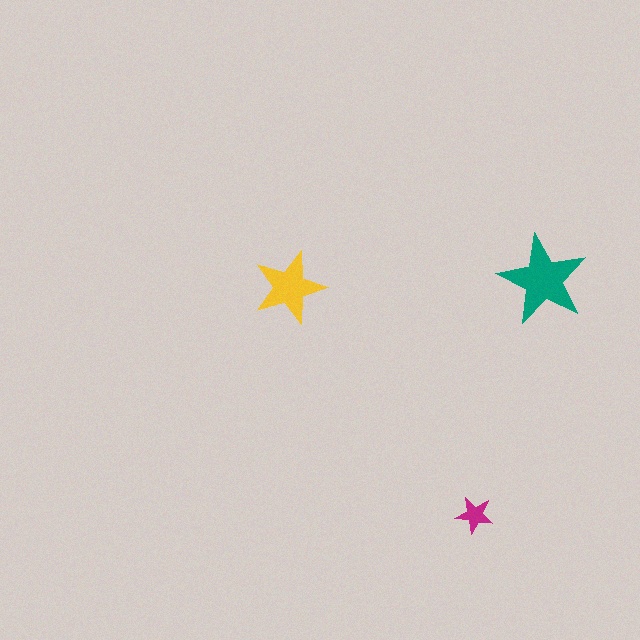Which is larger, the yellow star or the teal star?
The teal one.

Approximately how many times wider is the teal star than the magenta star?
About 2.5 times wider.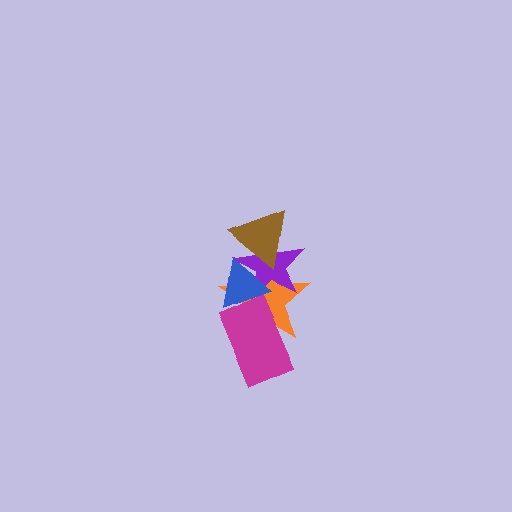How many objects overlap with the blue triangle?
4 objects overlap with the blue triangle.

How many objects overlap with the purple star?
3 objects overlap with the purple star.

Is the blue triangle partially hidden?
Yes, it is partially covered by another shape.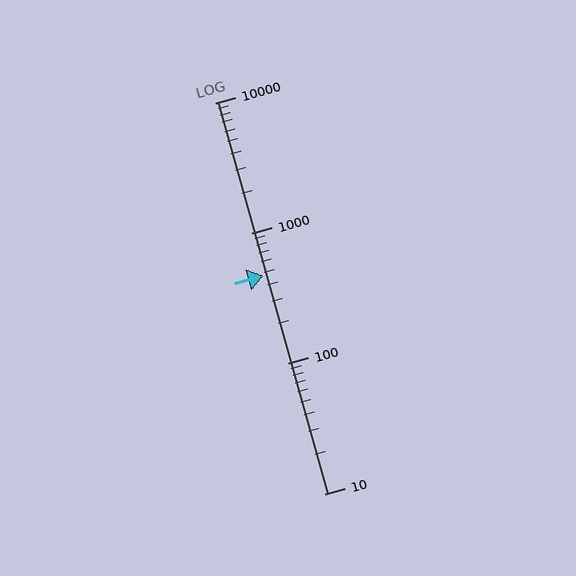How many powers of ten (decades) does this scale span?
The scale spans 3 decades, from 10 to 10000.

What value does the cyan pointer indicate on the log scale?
The pointer indicates approximately 470.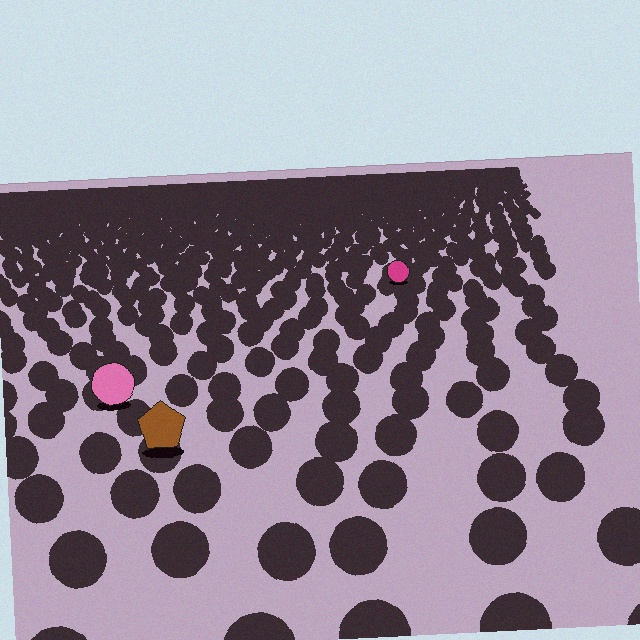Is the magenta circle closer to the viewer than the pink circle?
No. The pink circle is closer — you can tell from the texture gradient: the ground texture is coarser near it.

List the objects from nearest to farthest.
From nearest to farthest: the brown pentagon, the pink circle, the magenta circle.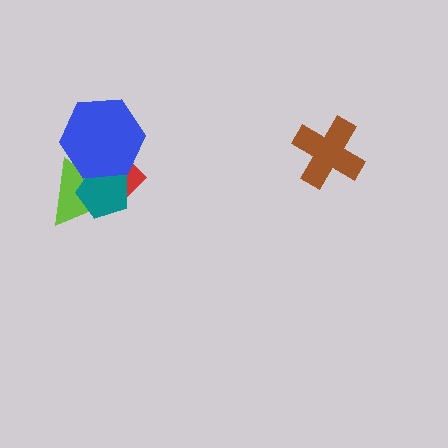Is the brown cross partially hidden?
No, no other shape covers it.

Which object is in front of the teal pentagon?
The blue hexagon is in front of the teal pentagon.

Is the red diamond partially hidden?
Yes, it is partially covered by another shape.